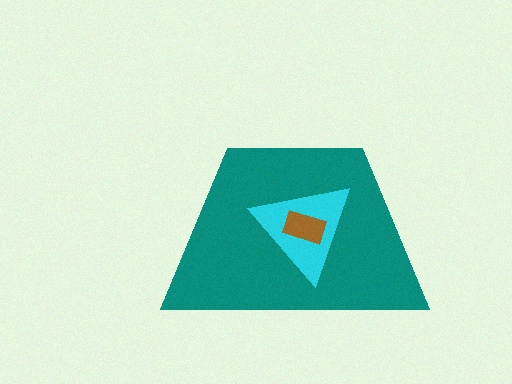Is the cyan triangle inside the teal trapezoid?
Yes.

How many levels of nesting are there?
3.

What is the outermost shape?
The teal trapezoid.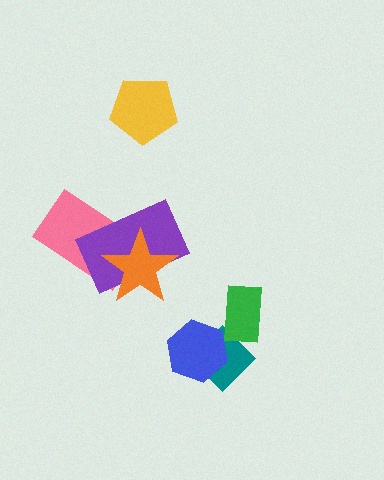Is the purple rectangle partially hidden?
Yes, it is partially covered by another shape.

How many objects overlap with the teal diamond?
2 objects overlap with the teal diamond.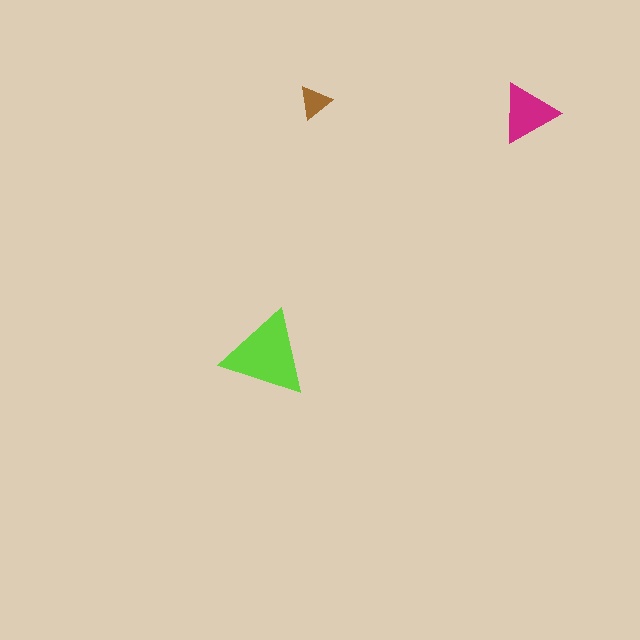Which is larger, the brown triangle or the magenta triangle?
The magenta one.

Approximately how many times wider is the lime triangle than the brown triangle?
About 2.5 times wider.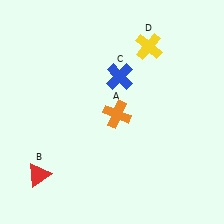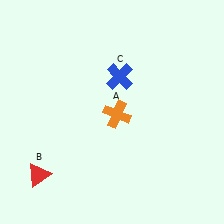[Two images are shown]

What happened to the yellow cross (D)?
The yellow cross (D) was removed in Image 2. It was in the top-right area of Image 1.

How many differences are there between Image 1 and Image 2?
There is 1 difference between the two images.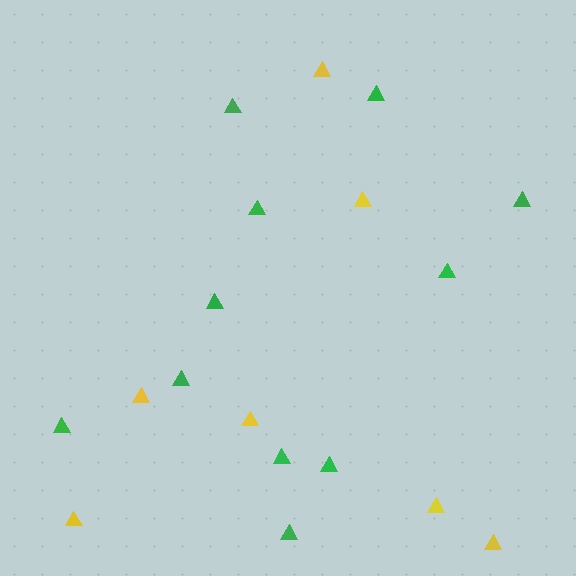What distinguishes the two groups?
There are 2 groups: one group of green triangles (11) and one group of yellow triangles (7).